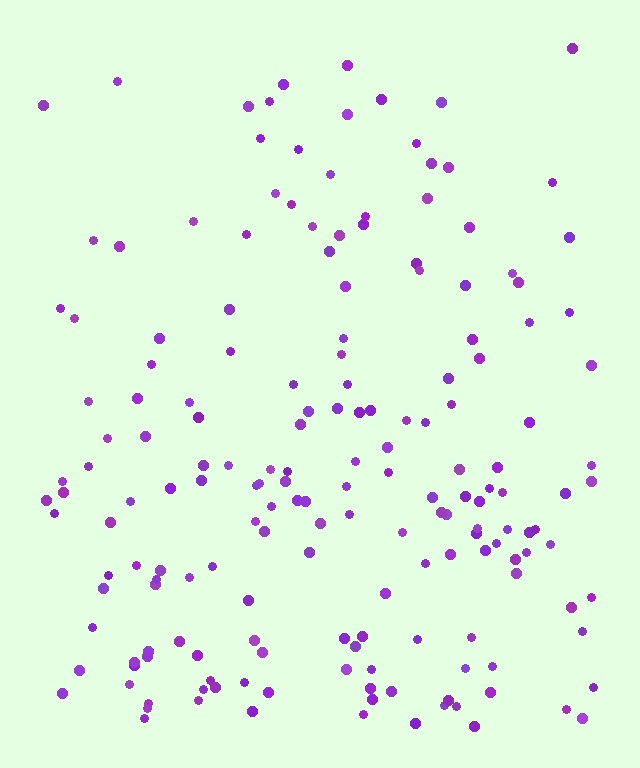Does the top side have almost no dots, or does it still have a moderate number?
Still a moderate number, just noticeably fewer than the bottom.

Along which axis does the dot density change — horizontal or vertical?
Vertical.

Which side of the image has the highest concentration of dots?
The bottom.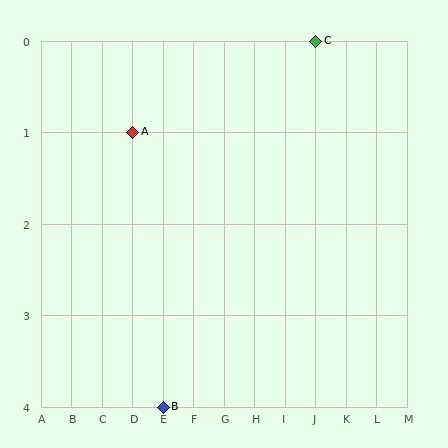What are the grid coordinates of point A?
Point A is at grid coordinates (D, 1).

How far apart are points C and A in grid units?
Points C and A are 6 columns and 1 row apart (about 6.1 grid units diagonally).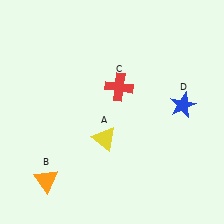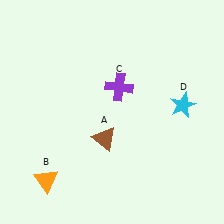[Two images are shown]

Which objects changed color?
A changed from yellow to brown. C changed from red to purple. D changed from blue to cyan.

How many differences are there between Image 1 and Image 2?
There are 3 differences between the two images.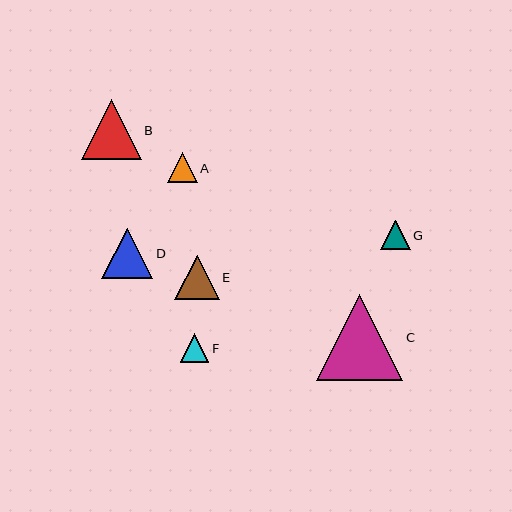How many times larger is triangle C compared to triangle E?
Triangle C is approximately 1.9 times the size of triangle E.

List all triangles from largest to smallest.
From largest to smallest: C, B, D, E, A, G, F.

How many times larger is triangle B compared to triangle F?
Triangle B is approximately 2.1 times the size of triangle F.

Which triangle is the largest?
Triangle C is the largest with a size of approximately 86 pixels.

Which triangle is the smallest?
Triangle F is the smallest with a size of approximately 29 pixels.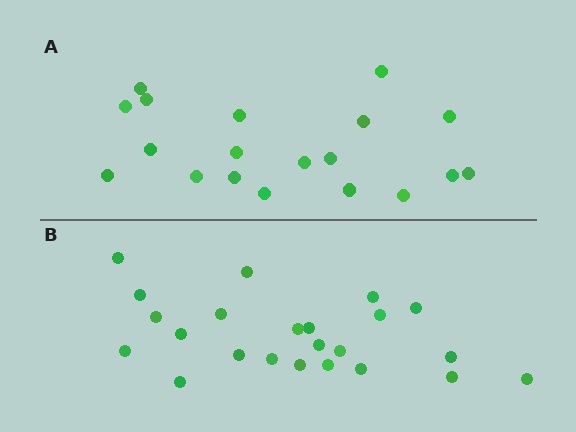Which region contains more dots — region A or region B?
Region B (the bottom region) has more dots.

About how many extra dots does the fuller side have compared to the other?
Region B has about 4 more dots than region A.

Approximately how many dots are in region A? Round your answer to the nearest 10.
About 20 dots. (The exact count is 19, which rounds to 20.)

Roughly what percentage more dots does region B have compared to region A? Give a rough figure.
About 20% more.